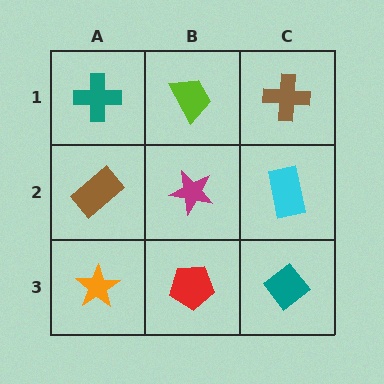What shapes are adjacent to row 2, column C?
A brown cross (row 1, column C), a teal diamond (row 3, column C), a magenta star (row 2, column B).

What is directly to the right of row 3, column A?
A red pentagon.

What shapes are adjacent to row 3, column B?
A magenta star (row 2, column B), an orange star (row 3, column A), a teal diamond (row 3, column C).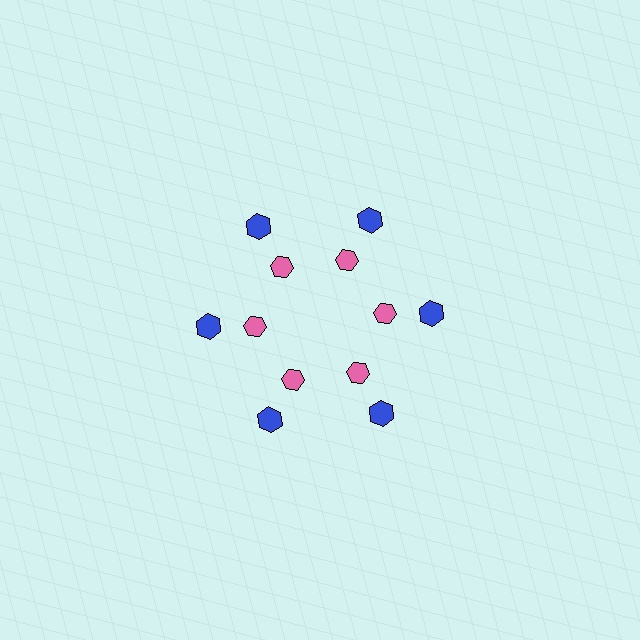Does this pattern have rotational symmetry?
Yes, this pattern has 6-fold rotational symmetry. It looks the same after rotating 60 degrees around the center.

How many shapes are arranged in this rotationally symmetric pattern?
There are 12 shapes, arranged in 6 groups of 2.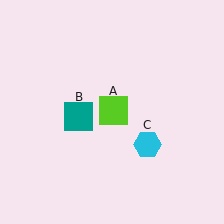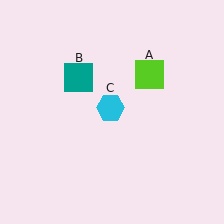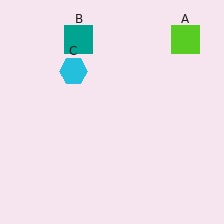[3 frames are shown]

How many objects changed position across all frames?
3 objects changed position: lime square (object A), teal square (object B), cyan hexagon (object C).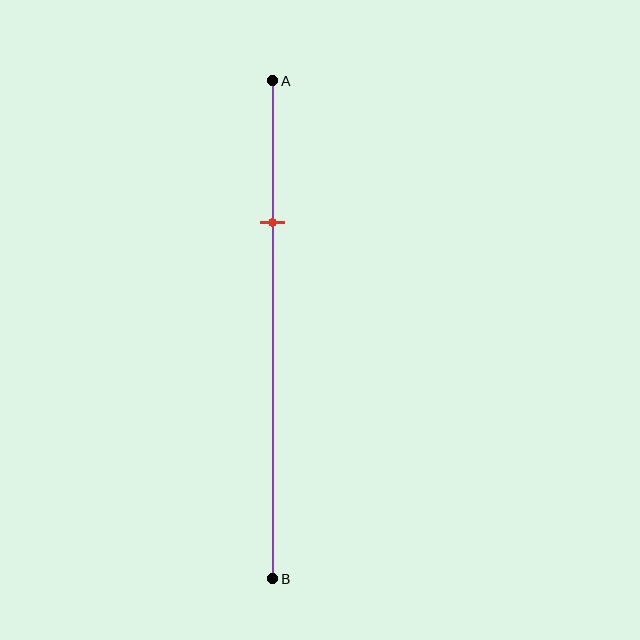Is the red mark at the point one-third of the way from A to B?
No, the mark is at about 30% from A, not at the 33% one-third point.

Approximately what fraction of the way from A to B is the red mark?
The red mark is approximately 30% of the way from A to B.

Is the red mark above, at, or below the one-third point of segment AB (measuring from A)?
The red mark is above the one-third point of segment AB.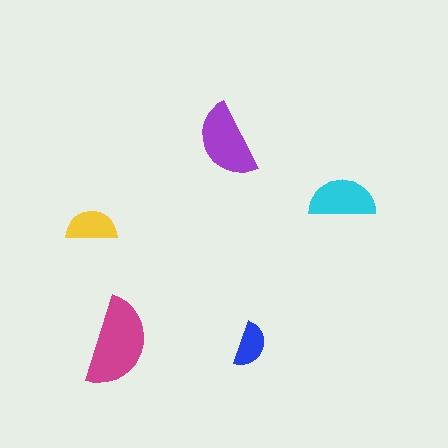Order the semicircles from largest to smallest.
the magenta one, the purple one, the cyan one, the yellow one, the blue one.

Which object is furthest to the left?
The yellow semicircle is leftmost.